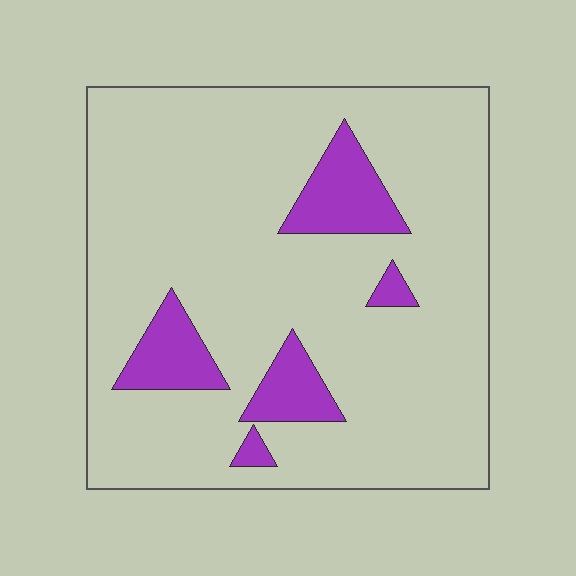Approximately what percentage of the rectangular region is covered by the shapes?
Approximately 15%.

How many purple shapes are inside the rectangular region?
5.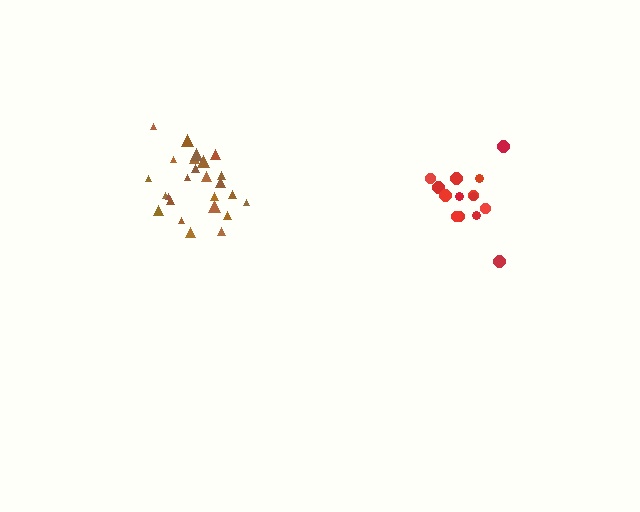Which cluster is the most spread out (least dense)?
Brown.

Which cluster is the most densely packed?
Red.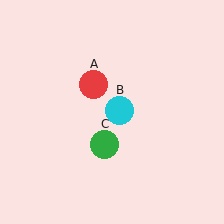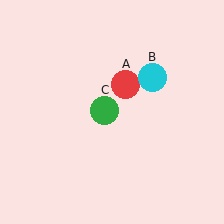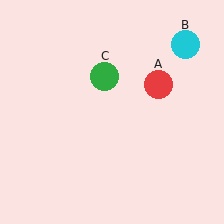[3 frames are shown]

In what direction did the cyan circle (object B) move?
The cyan circle (object B) moved up and to the right.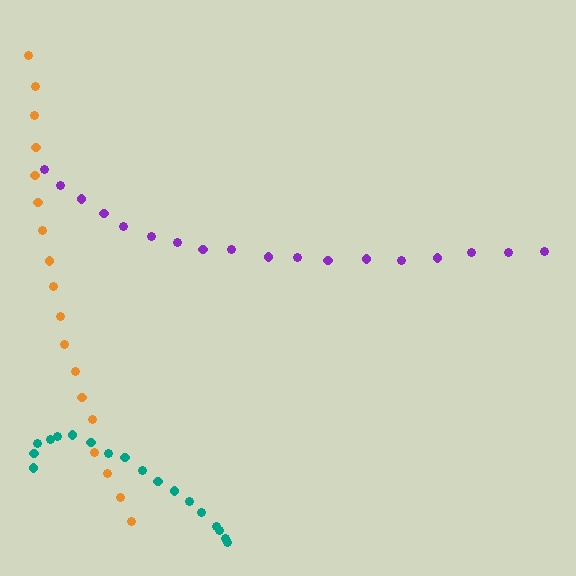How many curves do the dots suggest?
There are 3 distinct paths.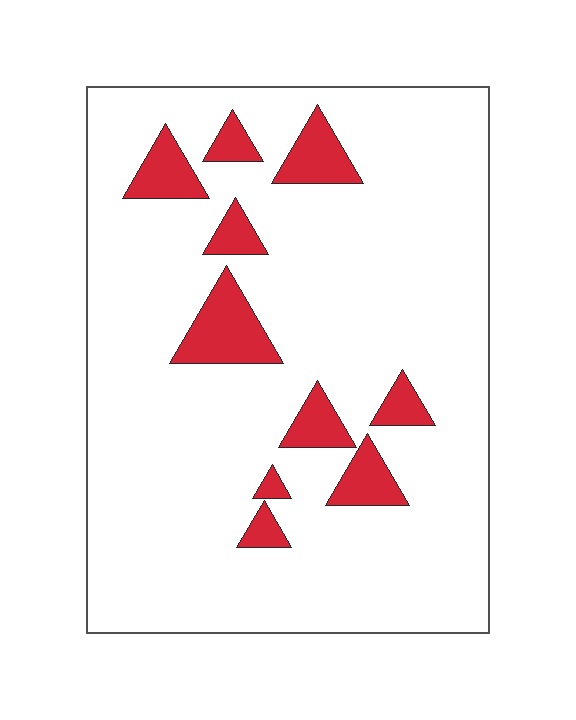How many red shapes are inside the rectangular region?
10.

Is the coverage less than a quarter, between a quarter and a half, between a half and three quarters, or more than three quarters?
Less than a quarter.